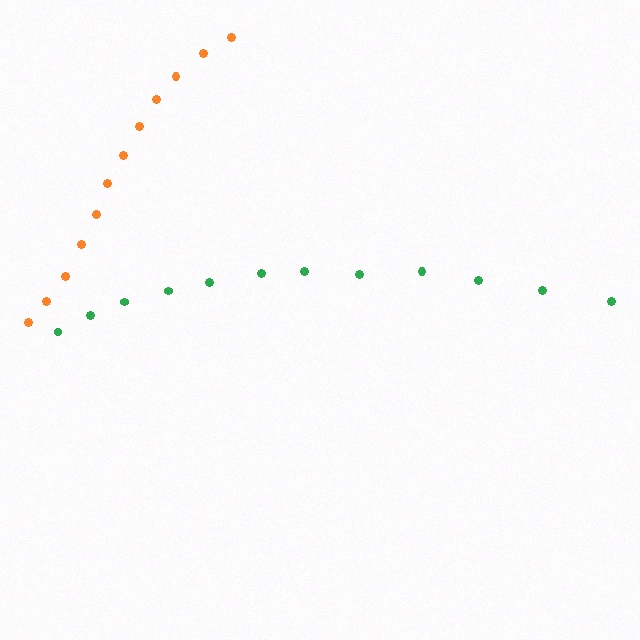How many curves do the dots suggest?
There are 2 distinct paths.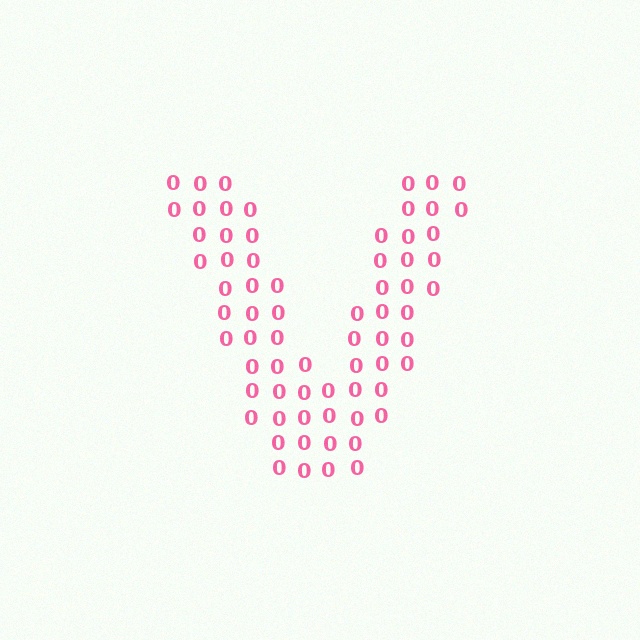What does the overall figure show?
The overall figure shows the letter V.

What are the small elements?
The small elements are digit 0's.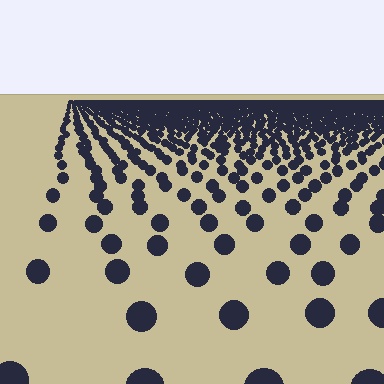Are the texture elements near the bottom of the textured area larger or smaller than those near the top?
Larger. Near the bottom, elements are closer to the viewer and appear at a bigger on-screen size.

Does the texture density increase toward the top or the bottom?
Density increases toward the top.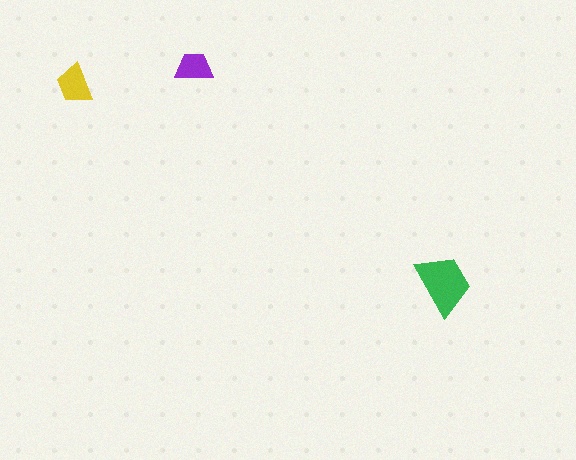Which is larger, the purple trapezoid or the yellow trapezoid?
The yellow one.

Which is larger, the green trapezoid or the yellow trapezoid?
The green one.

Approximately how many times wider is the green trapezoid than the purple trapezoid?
About 1.5 times wider.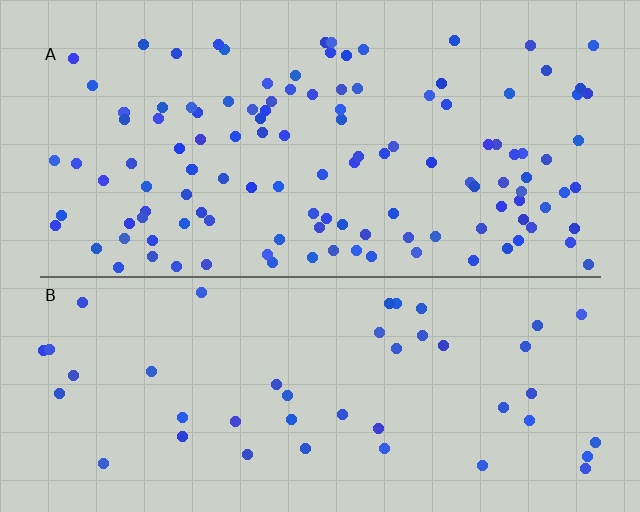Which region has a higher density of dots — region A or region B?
A (the top).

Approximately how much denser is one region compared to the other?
Approximately 2.8× — region A over region B.